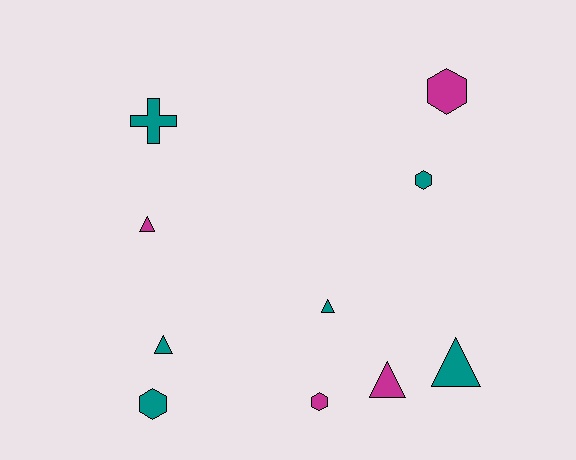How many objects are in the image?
There are 10 objects.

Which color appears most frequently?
Teal, with 6 objects.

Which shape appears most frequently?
Triangle, with 5 objects.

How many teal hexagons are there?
There are 2 teal hexagons.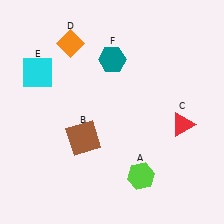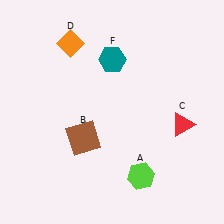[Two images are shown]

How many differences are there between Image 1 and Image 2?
There is 1 difference between the two images.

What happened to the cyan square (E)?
The cyan square (E) was removed in Image 2. It was in the top-left area of Image 1.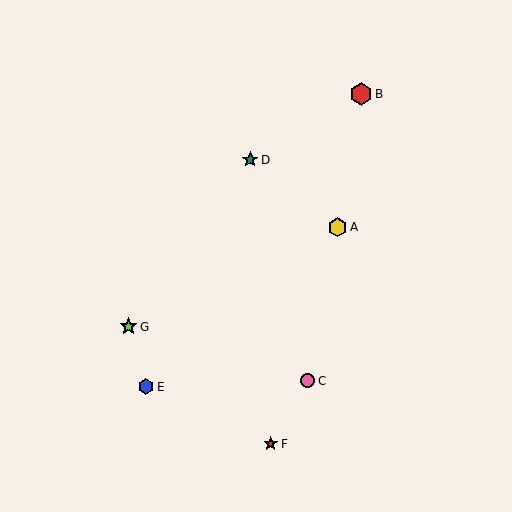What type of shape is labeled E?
Shape E is a blue hexagon.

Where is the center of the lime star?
The center of the lime star is at (129, 327).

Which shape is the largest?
The red hexagon (labeled B) is the largest.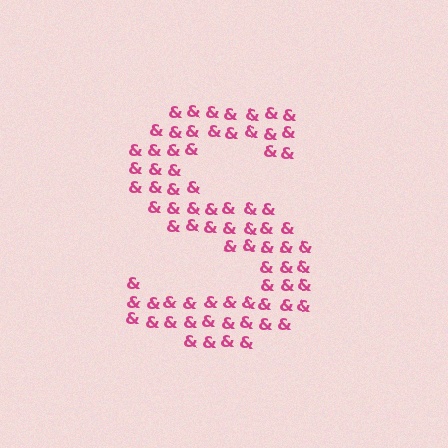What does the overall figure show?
The overall figure shows the letter S.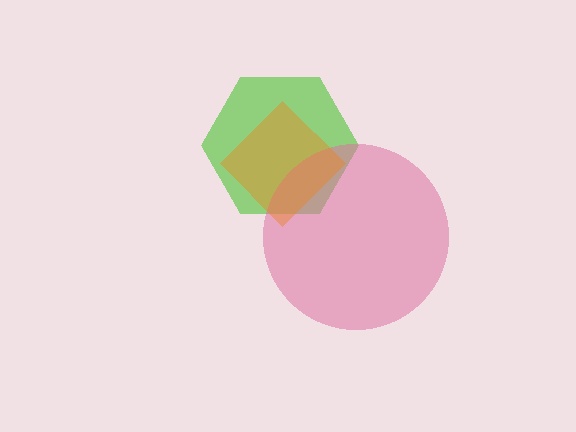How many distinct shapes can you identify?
There are 3 distinct shapes: a lime hexagon, a pink circle, an orange diamond.